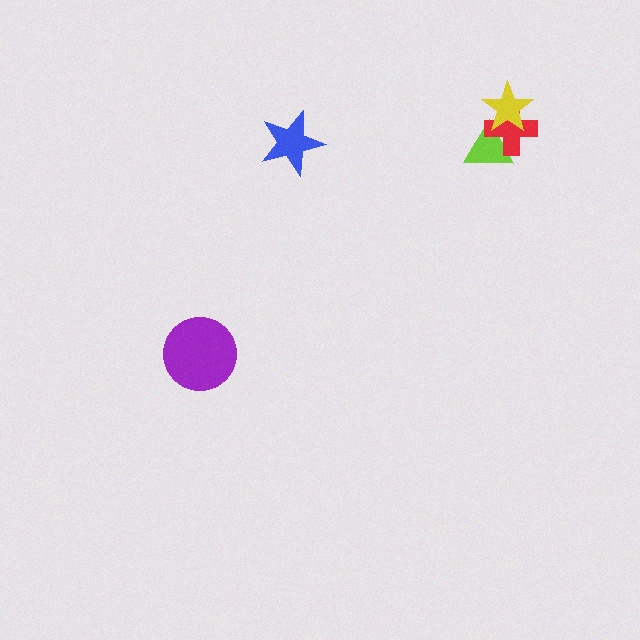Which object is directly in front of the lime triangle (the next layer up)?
The red cross is directly in front of the lime triangle.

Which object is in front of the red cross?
The yellow star is in front of the red cross.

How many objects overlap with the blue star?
0 objects overlap with the blue star.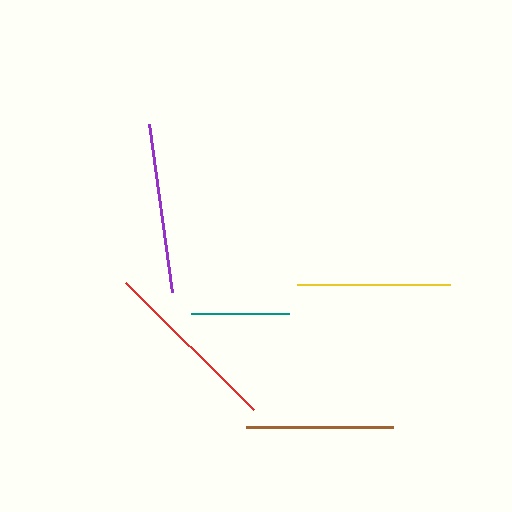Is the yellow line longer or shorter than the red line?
The red line is longer than the yellow line.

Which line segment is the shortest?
The teal line is the shortest at approximately 98 pixels.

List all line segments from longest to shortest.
From longest to shortest: red, purple, yellow, brown, teal.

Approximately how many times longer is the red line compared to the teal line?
The red line is approximately 1.8 times the length of the teal line.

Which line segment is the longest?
The red line is the longest at approximately 180 pixels.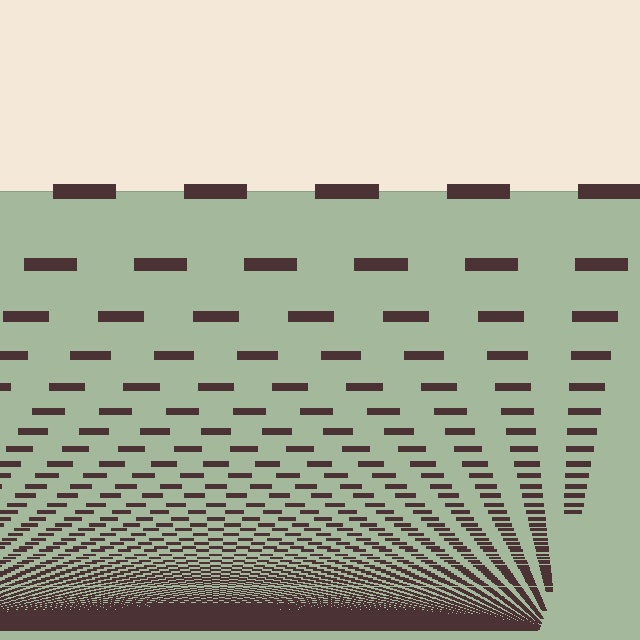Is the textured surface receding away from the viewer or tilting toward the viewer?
The surface appears to tilt toward the viewer. Texture elements get larger and sparser toward the top.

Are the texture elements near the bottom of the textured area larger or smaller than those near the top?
Smaller. The gradient is inverted — elements near the bottom are smaller and denser.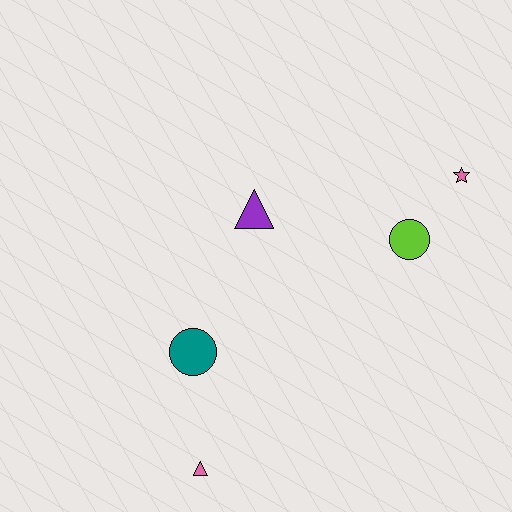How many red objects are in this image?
There are no red objects.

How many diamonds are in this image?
There are no diamonds.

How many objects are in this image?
There are 5 objects.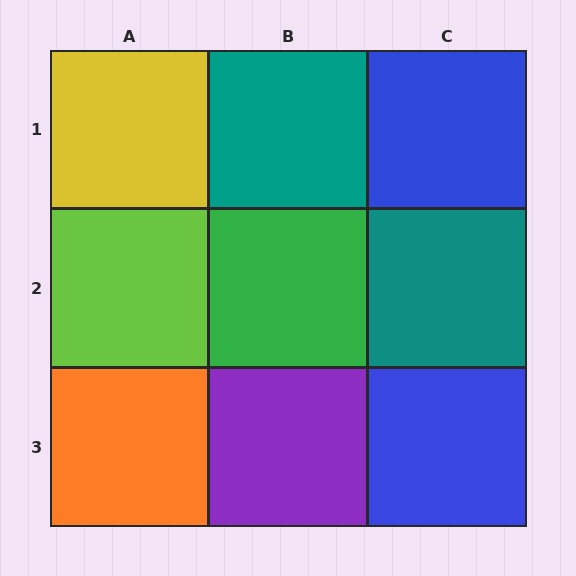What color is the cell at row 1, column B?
Teal.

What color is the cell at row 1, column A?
Yellow.